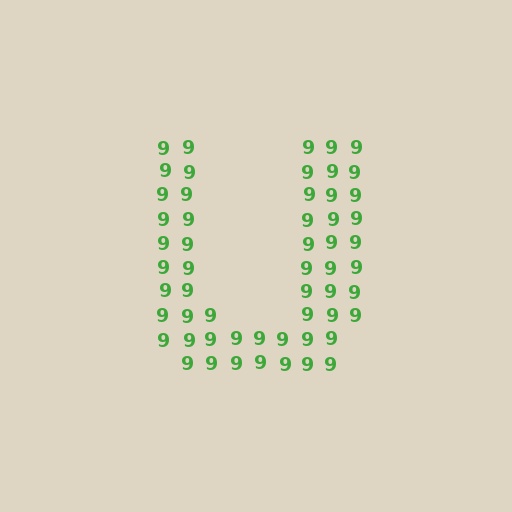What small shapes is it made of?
It is made of small digit 9's.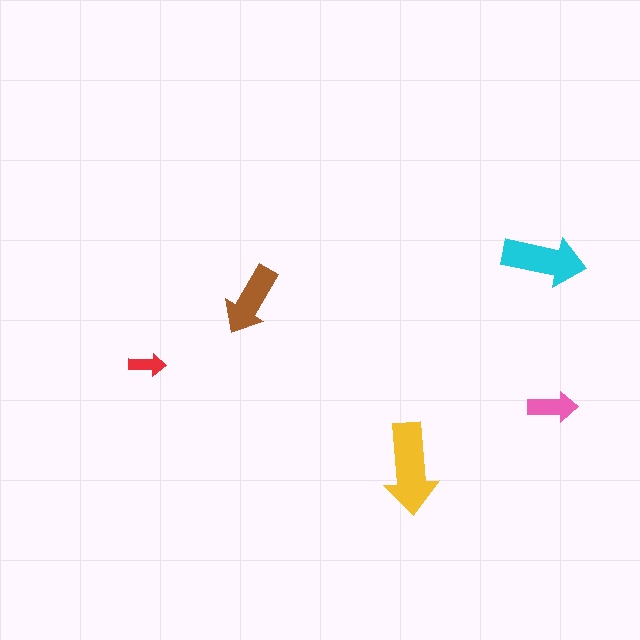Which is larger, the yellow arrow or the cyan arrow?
The yellow one.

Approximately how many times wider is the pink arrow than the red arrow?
About 1.5 times wider.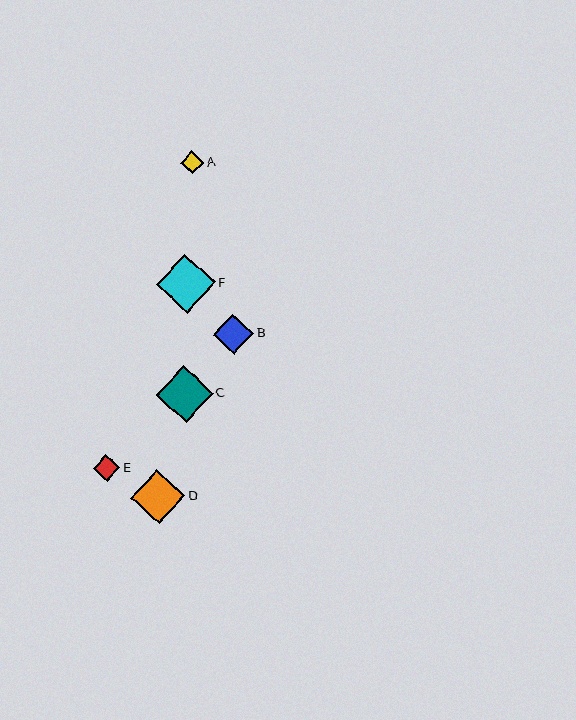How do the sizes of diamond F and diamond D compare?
Diamond F and diamond D are approximately the same size.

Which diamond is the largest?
Diamond F is the largest with a size of approximately 59 pixels.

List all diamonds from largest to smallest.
From largest to smallest: F, C, D, B, E, A.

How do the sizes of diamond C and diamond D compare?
Diamond C and diamond D are approximately the same size.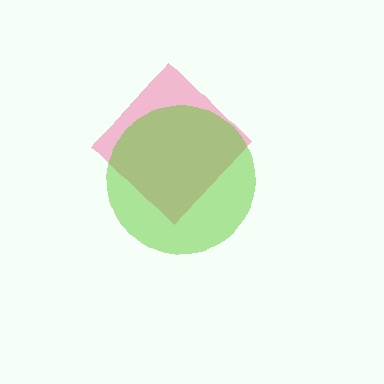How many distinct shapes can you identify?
There are 2 distinct shapes: a pink diamond, a lime circle.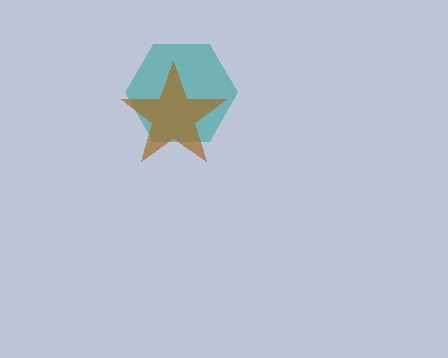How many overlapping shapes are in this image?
There are 2 overlapping shapes in the image.